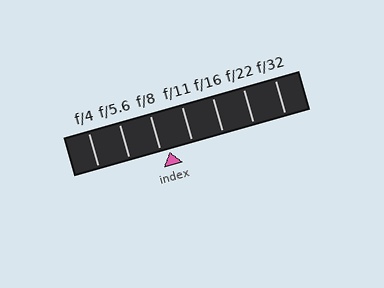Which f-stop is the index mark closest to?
The index mark is closest to f/8.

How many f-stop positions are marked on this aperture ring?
There are 7 f-stop positions marked.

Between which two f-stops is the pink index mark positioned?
The index mark is between f/8 and f/11.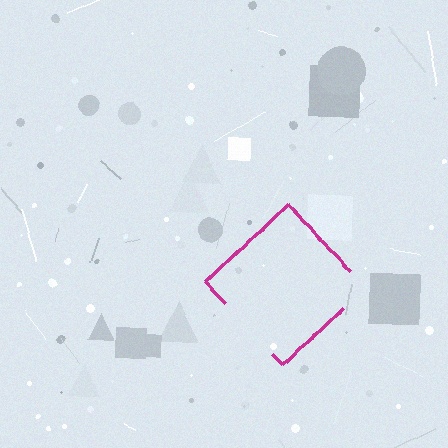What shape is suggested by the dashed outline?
The dashed outline suggests a diamond.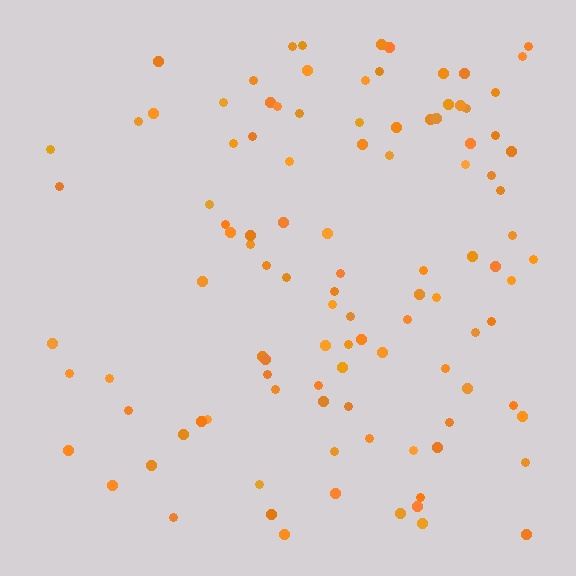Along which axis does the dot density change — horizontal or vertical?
Horizontal.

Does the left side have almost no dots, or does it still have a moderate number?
Still a moderate number, just noticeably fewer than the right.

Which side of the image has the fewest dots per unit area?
The left.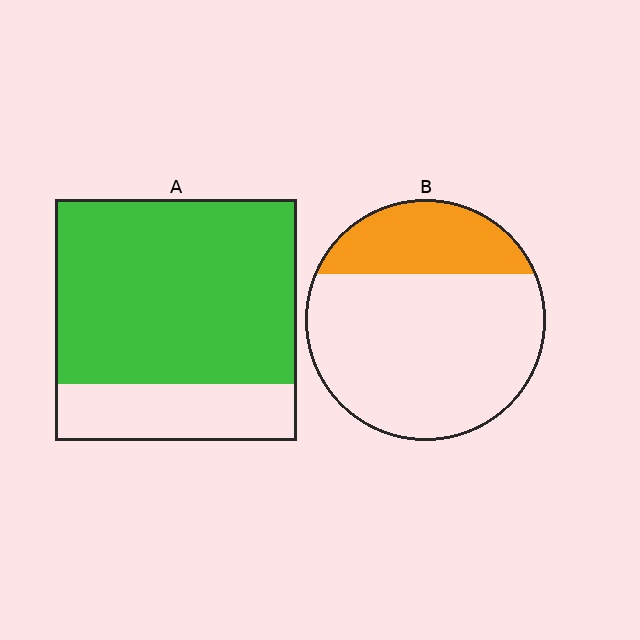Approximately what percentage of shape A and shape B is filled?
A is approximately 75% and B is approximately 25%.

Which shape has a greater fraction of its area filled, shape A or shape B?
Shape A.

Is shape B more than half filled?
No.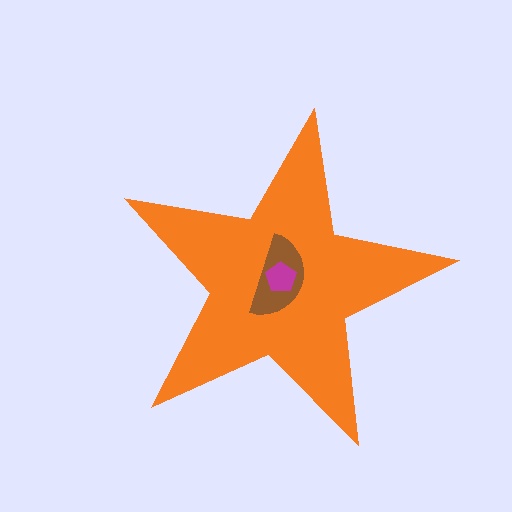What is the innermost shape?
The magenta pentagon.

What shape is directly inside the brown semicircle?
The magenta pentagon.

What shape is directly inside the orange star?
The brown semicircle.